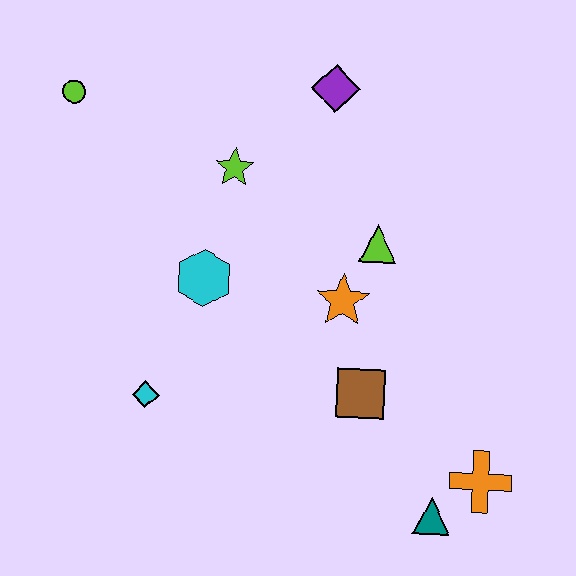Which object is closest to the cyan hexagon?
The lime star is closest to the cyan hexagon.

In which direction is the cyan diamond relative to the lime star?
The cyan diamond is below the lime star.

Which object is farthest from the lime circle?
The orange cross is farthest from the lime circle.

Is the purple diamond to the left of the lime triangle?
Yes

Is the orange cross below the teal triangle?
No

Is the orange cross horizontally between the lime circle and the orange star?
No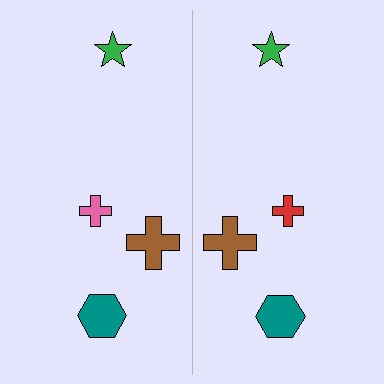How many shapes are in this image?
There are 8 shapes in this image.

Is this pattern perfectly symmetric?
No, the pattern is not perfectly symmetric. The red cross on the right side breaks the symmetry — its mirror counterpart is pink.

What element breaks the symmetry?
The red cross on the right side breaks the symmetry — its mirror counterpart is pink.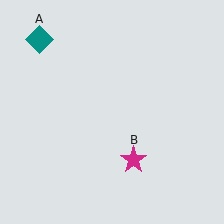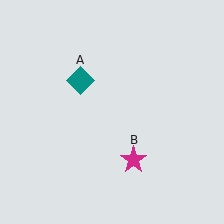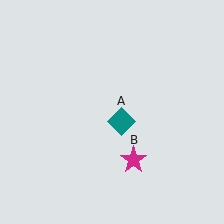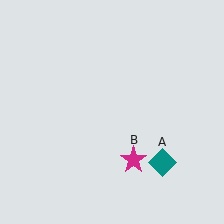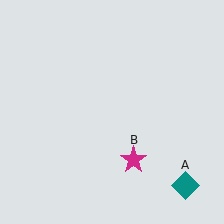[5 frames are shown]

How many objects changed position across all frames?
1 object changed position: teal diamond (object A).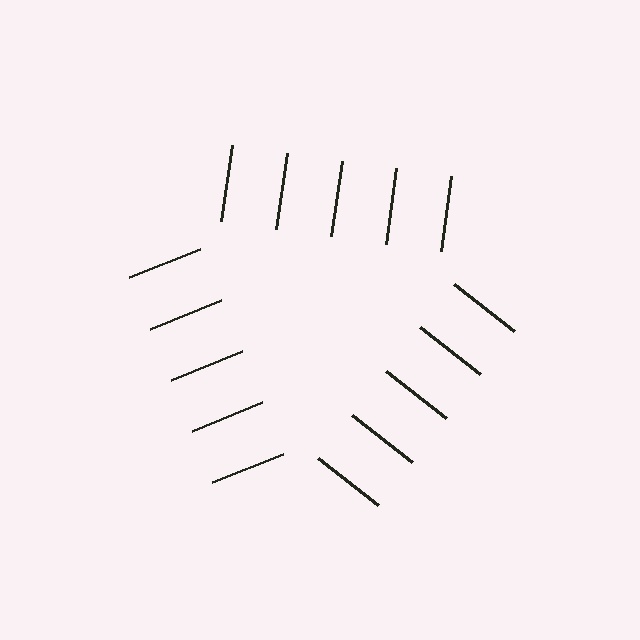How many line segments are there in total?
15 — 5 along each of the 3 edges.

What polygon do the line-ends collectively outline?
An illusory triangle — the line segments terminate on its edges but no continuous stroke is drawn.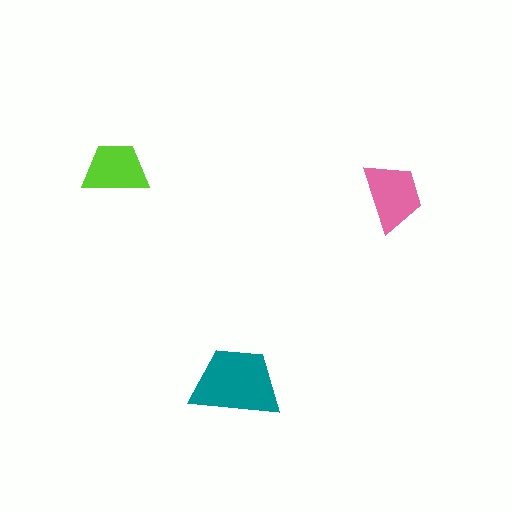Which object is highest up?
The lime trapezoid is topmost.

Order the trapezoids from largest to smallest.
the teal one, the pink one, the lime one.